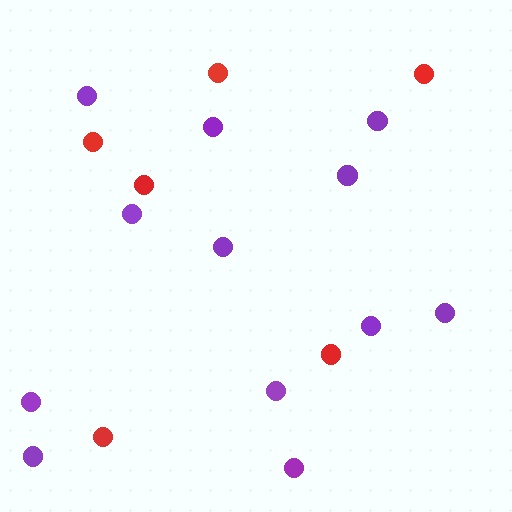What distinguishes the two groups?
There are 2 groups: one group of purple circles (12) and one group of red circles (6).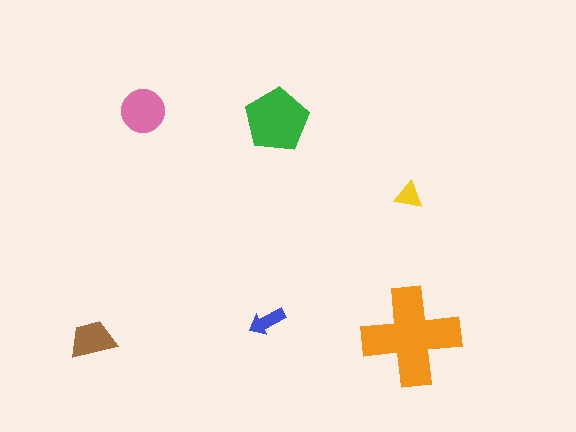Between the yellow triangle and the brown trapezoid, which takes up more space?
The brown trapezoid.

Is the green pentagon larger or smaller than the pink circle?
Larger.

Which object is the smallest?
The yellow triangle.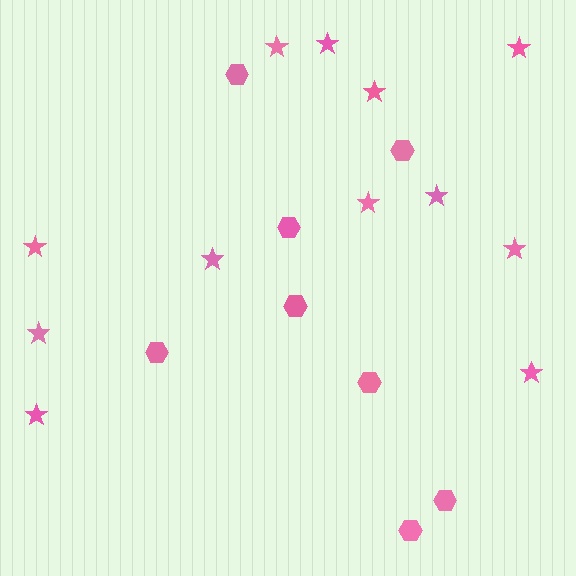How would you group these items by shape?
There are 2 groups: one group of hexagons (8) and one group of stars (12).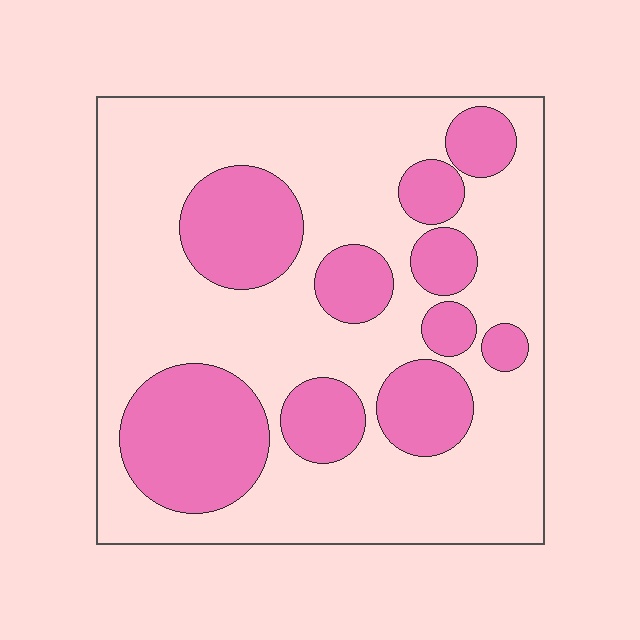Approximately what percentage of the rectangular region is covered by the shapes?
Approximately 30%.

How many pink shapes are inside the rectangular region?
10.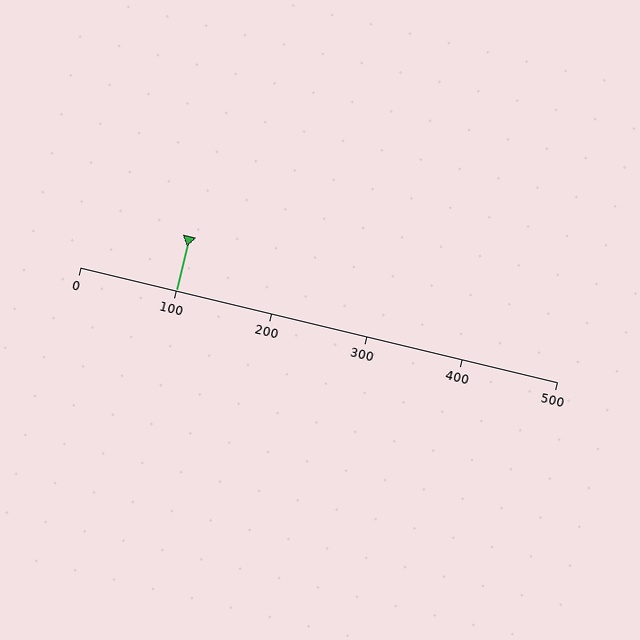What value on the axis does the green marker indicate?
The marker indicates approximately 100.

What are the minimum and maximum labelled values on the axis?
The axis runs from 0 to 500.